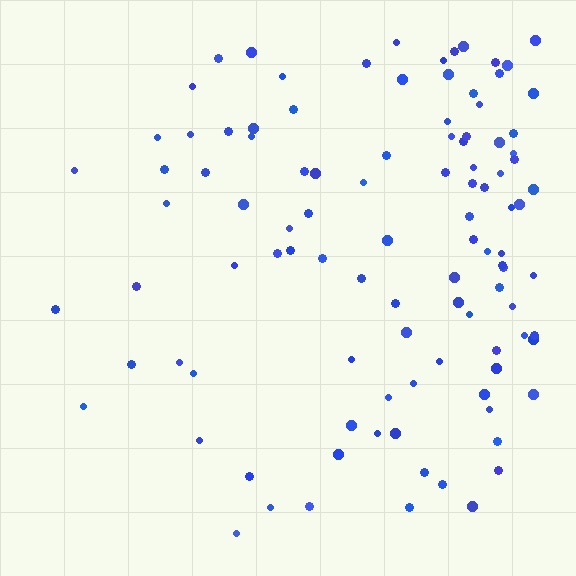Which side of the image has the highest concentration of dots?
The right.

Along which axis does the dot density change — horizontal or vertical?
Horizontal.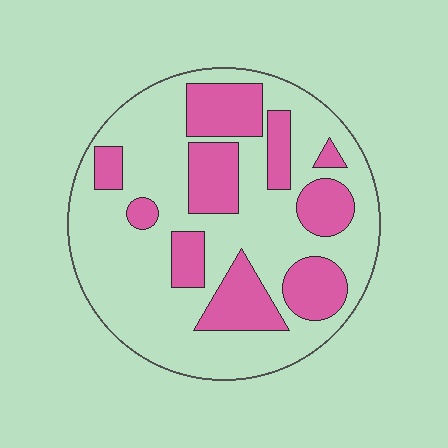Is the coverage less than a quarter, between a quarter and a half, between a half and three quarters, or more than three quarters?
Between a quarter and a half.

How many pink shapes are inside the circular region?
10.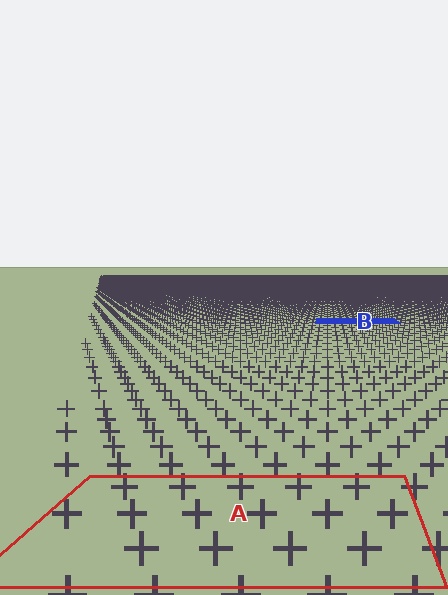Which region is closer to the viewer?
Region A is closer. The texture elements there are larger and more spread out.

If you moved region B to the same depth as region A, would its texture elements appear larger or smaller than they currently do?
They would appear larger. At a closer depth, the same texture elements are projected at a bigger on-screen size.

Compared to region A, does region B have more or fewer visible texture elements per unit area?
Region B has more texture elements per unit area — they are packed more densely because it is farther away.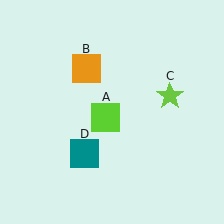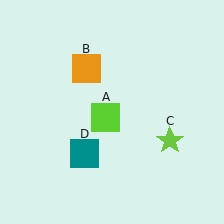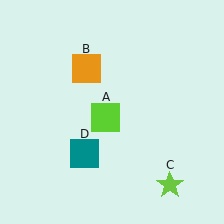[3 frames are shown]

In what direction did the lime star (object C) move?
The lime star (object C) moved down.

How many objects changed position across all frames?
1 object changed position: lime star (object C).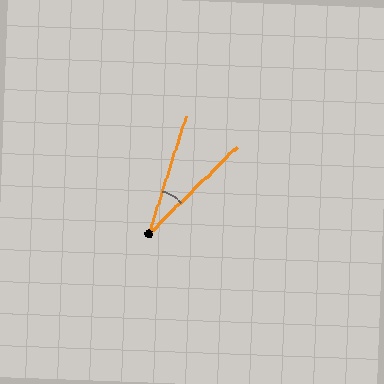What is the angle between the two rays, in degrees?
Approximately 28 degrees.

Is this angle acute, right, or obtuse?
It is acute.